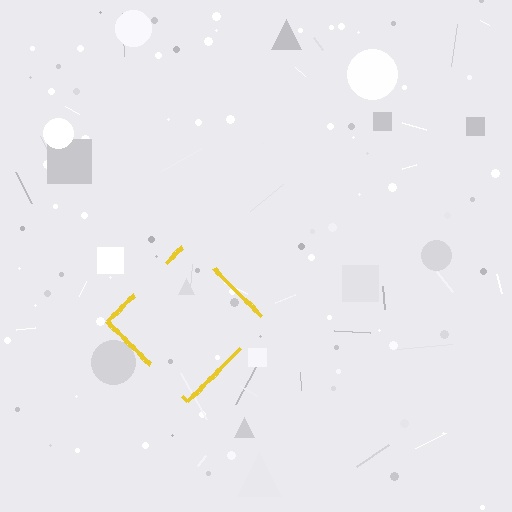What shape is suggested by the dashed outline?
The dashed outline suggests a diamond.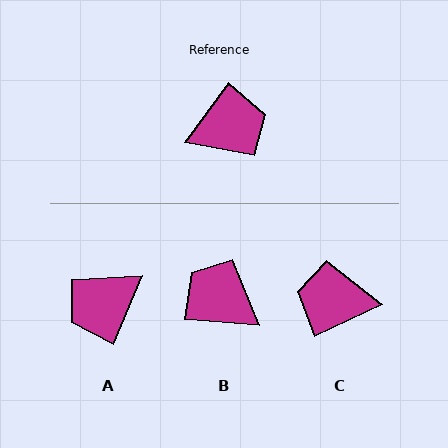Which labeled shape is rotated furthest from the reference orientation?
A, about 166 degrees away.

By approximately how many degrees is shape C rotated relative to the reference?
Approximately 151 degrees counter-clockwise.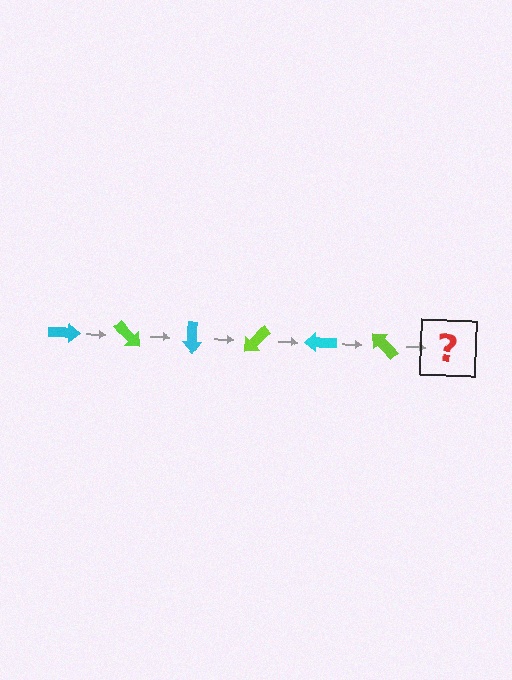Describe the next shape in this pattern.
It should be a cyan arrow, rotated 270 degrees from the start.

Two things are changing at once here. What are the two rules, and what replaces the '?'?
The two rules are that it rotates 45 degrees each step and the color cycles through cyan and lime. The '?' should be a cyan arrow, rotated 270 degrees from the start.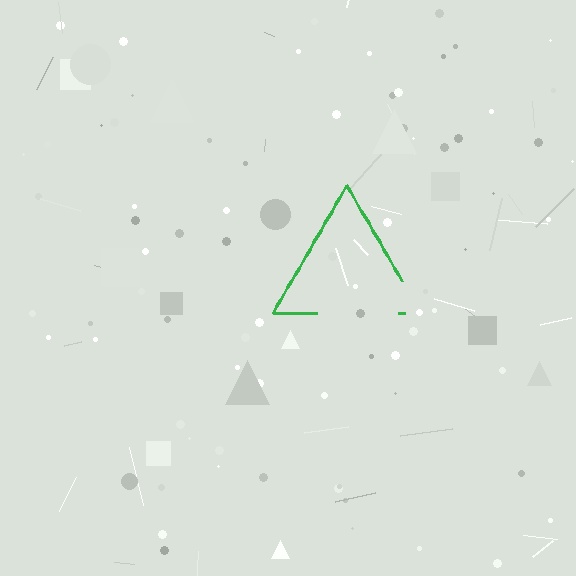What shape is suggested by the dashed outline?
The dashed outline suggests a triangle.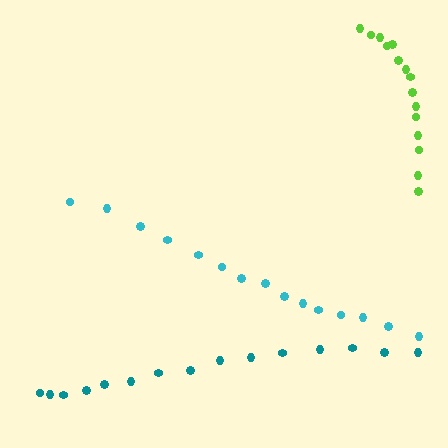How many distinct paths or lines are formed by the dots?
There are 3 distinct paths.